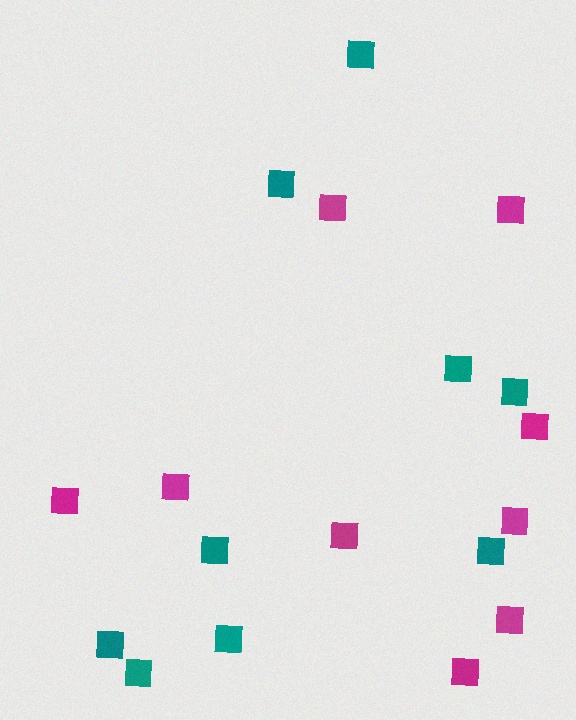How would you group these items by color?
There are 2 groups: one group of magenta squares (9) and one group of teal squares (9).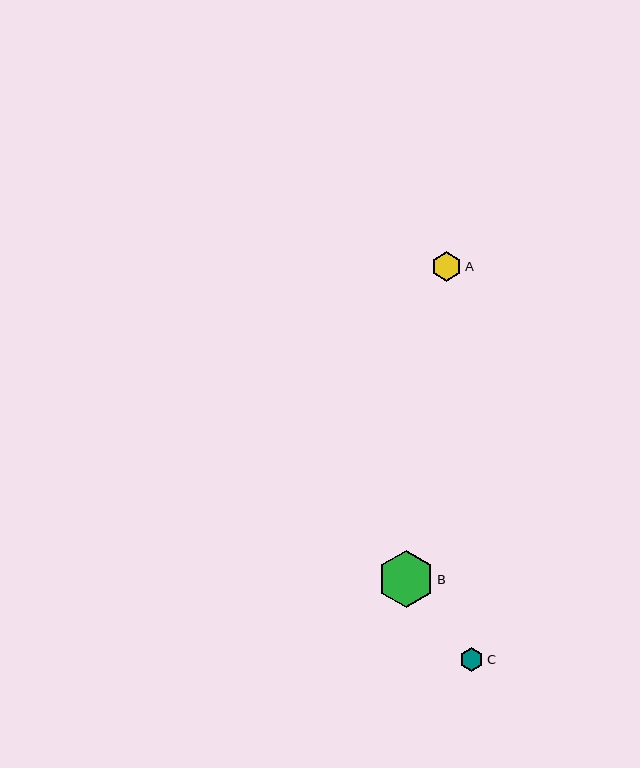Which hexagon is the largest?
Hexagon B is the largest with a size of approximately 57 pixels.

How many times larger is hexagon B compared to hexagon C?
Hexagon B is approximately 2.3 times the size of hexagon C.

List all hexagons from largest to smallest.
From largest to smallest: B, A, C.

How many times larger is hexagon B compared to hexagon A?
Hexagon B is approximately 1.9 times the size of hexagon A.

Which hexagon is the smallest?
Hexagon C is the smallest with a size of approximately 24 pixels.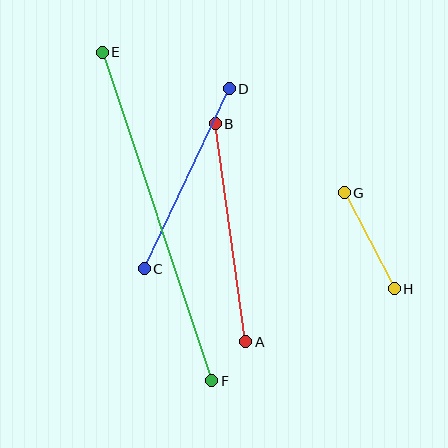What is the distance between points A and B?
The distance is approximately 220 pixels.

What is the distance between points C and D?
The distance is approximately 199 pixels.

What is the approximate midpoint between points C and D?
The midpoint is at approximately (187, 179) pixels.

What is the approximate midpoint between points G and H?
The midpoint is at approximately (369, 241) pixels.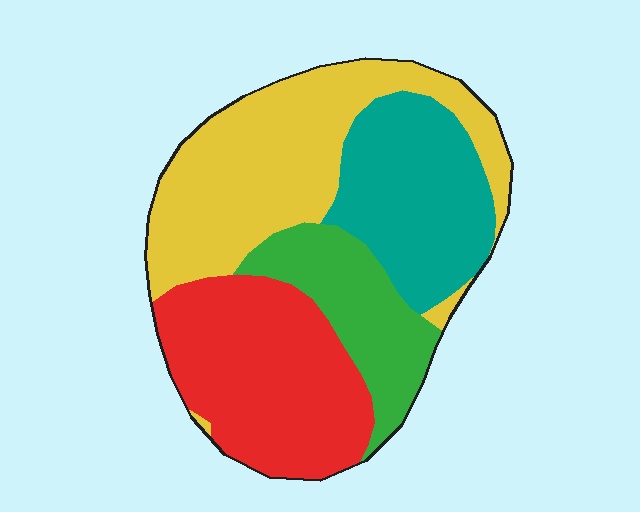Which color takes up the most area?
Yellow, at roughly 35%.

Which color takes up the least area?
Green, at roughly 15%.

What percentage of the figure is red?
Red takes up about one quarter (1/4) of the figure.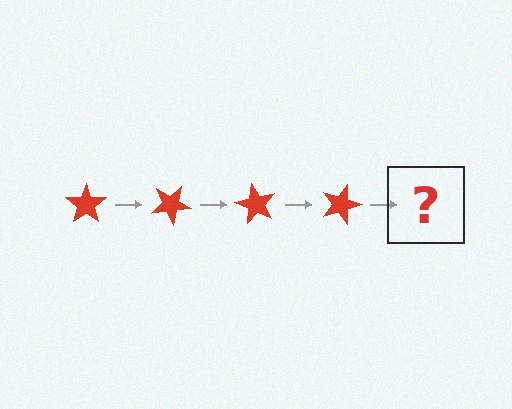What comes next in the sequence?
The next element should be a red star rotated 120 degrees.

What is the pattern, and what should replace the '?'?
The pattern is that the star rotates 30 degrees each step. The '?' should be a red star rotated 120 degrees.